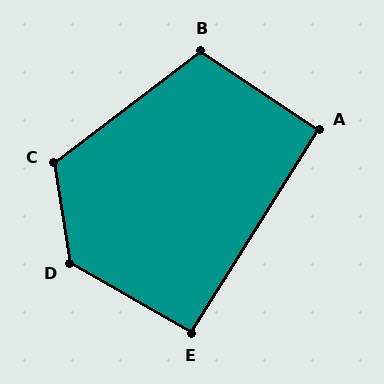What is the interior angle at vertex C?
Approximately 118 degrees (obtuse).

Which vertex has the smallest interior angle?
A, at approximately 92 degrees.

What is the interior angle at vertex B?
Approximately 109 degrees (obtuse).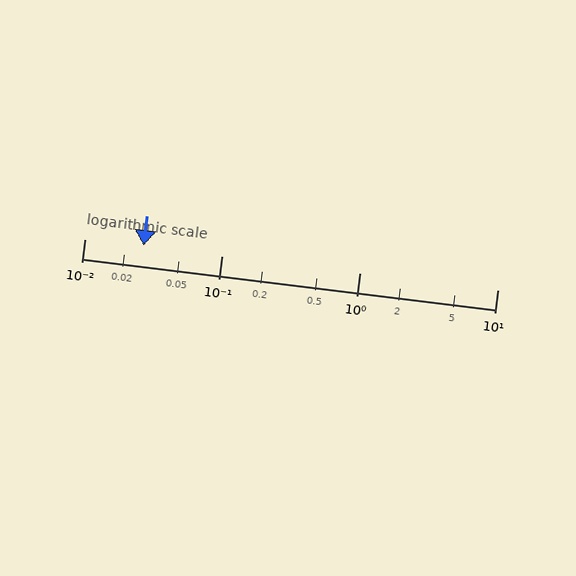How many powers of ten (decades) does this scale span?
The scale spans 3 decades, from 0.01 to 10.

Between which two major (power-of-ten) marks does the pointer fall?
The pointer is between 0.01 and 0.1.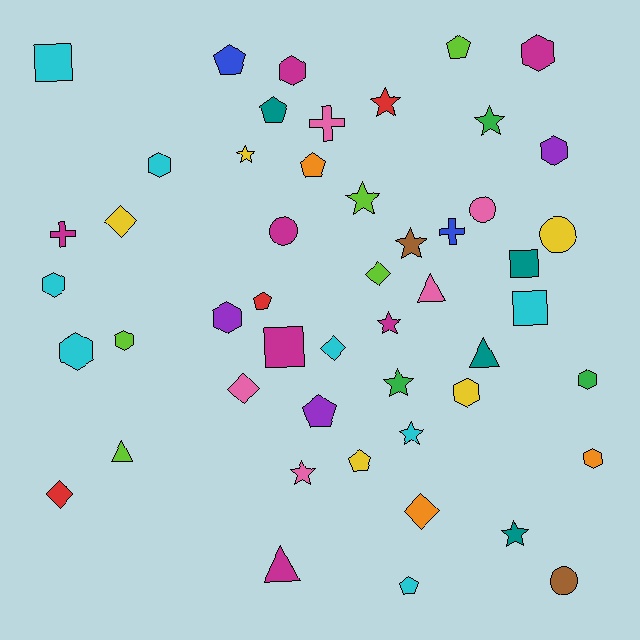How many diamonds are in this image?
There are 6 diamonds.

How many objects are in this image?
There are 50 objects.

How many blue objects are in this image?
There are 2 blue objects.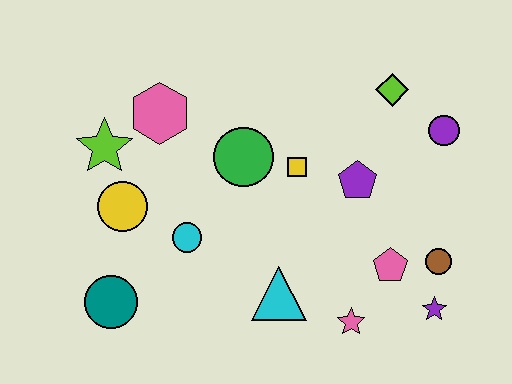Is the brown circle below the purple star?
No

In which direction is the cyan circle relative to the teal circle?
The cyan circle is to the right of the teal circle.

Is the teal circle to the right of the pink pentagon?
No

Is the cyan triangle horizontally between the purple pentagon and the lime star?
Yes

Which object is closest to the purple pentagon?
The yellow square is closest to the purple pentagon.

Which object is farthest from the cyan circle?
The purple circle is farthest from the cyan circle.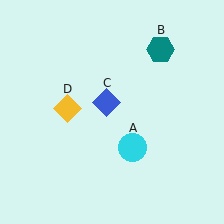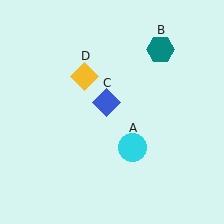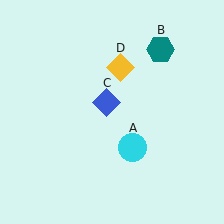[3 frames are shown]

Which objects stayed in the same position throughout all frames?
Cyan circle (object A) and teal hexagon (object B) and blue diamond (object C) remained stationary.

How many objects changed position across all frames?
1 object changed position: yellow diamond (object D).